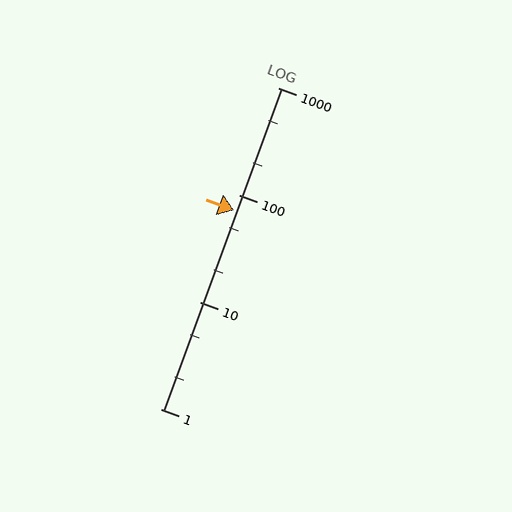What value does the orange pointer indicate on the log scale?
The pointer indicates approximately 71.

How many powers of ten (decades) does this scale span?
The scale spans 3 decades, from 1 to 1000.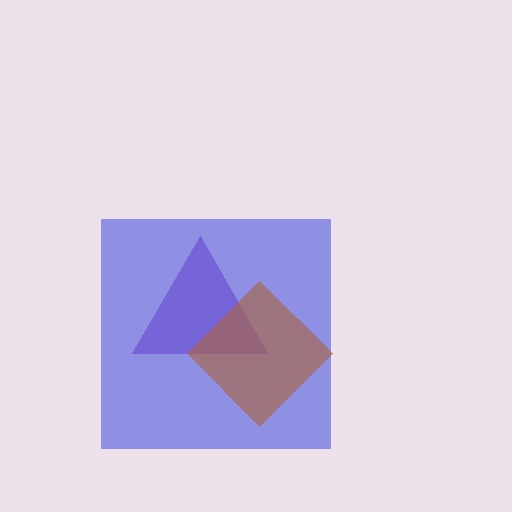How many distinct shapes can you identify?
There are 3 distinct shapes: a purple triangle, a blue square, a brown diamond.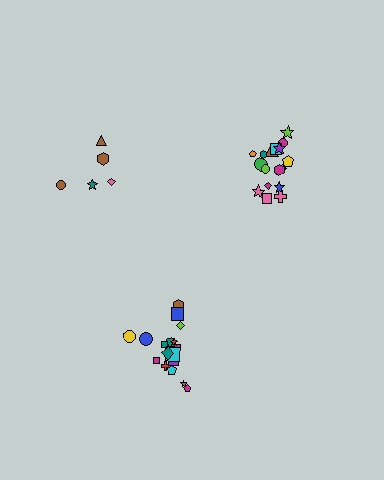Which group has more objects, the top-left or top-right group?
The top-right group.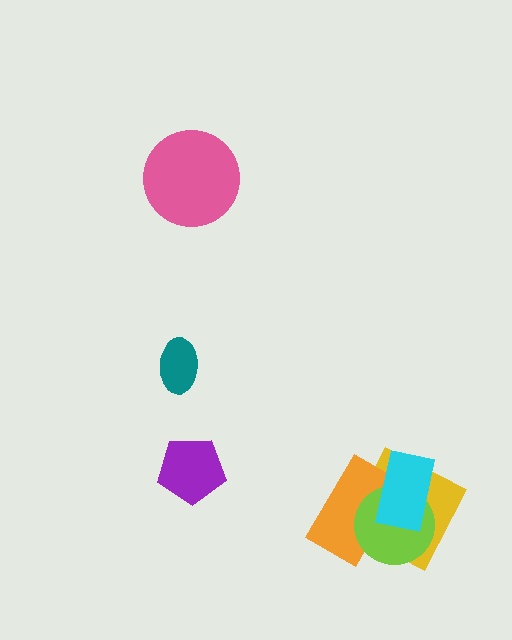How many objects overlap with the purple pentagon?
0 objects overlap with the purple pentagon.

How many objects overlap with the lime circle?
3 objects overlap with the lime circle.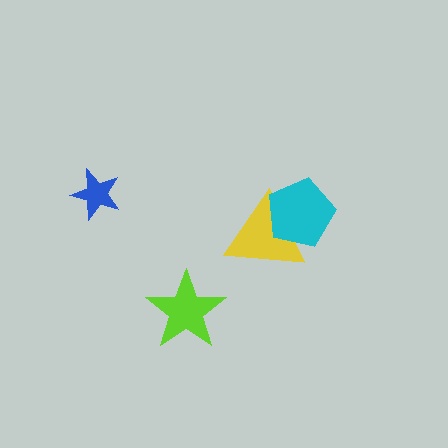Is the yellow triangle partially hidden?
Yes, it is partially covered by another shape.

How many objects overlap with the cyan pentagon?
1 object overlaps with the cyan pentagon.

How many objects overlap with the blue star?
0 objects overlap with the blue star.